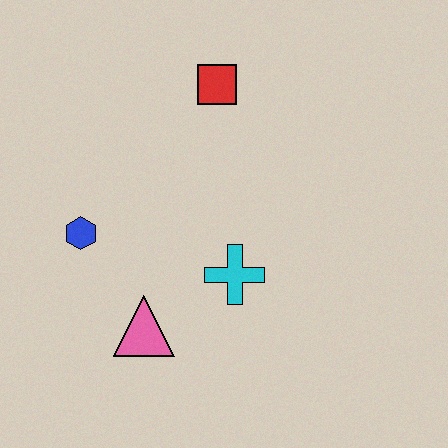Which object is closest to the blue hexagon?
The pink triangle is closest to the blue hexagon.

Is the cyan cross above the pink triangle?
Yes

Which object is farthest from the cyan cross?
The red square is farthest from the cyan cross.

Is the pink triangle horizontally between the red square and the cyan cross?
No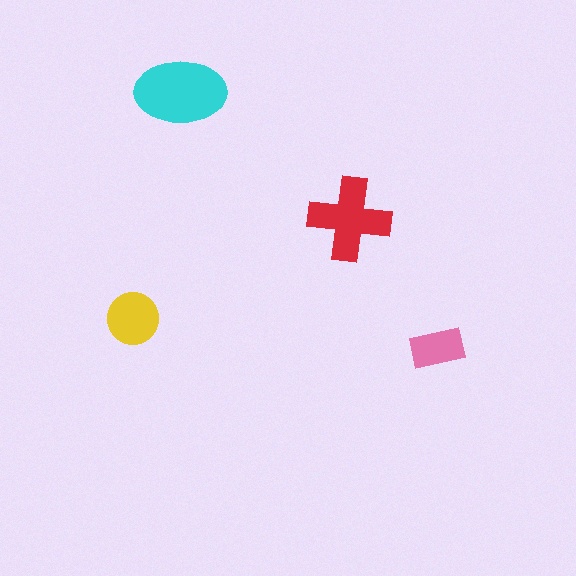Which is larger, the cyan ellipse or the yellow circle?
The cyan ellipse.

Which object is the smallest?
The pink rectangle.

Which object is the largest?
The cyan ellipse.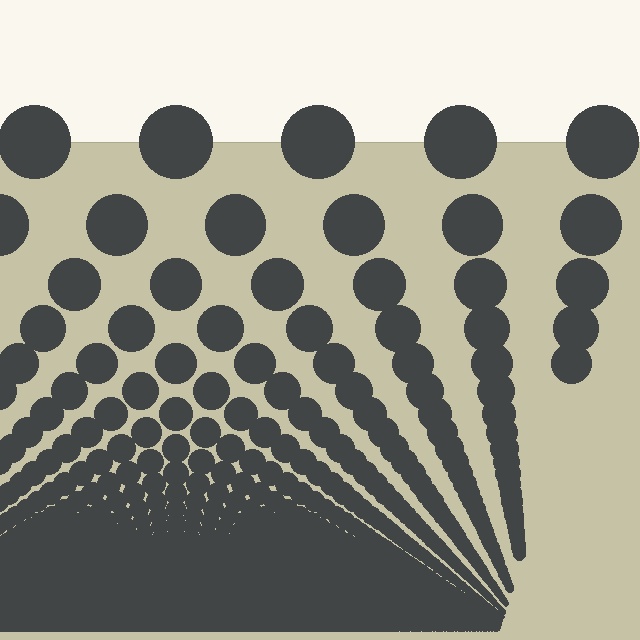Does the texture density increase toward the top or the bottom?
Density increases toward the bottom.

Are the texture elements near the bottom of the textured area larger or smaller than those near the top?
Smaller. The gradient is inverted — elements near the bottom are smaller and denser.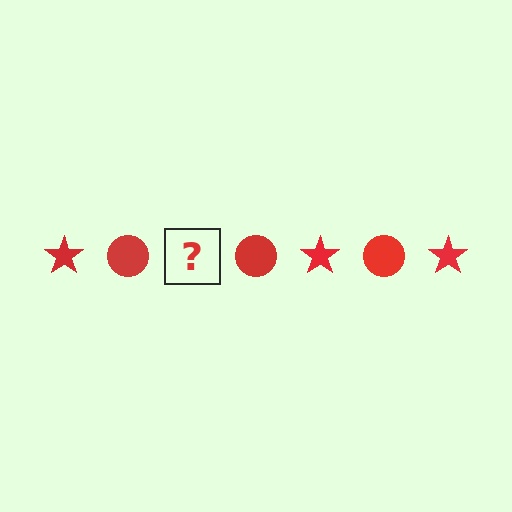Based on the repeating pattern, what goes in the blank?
The blank should be a red star.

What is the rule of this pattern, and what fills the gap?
The rule is that the pattern cycles through star, circle shapes in red. The gap should be filled with a red star.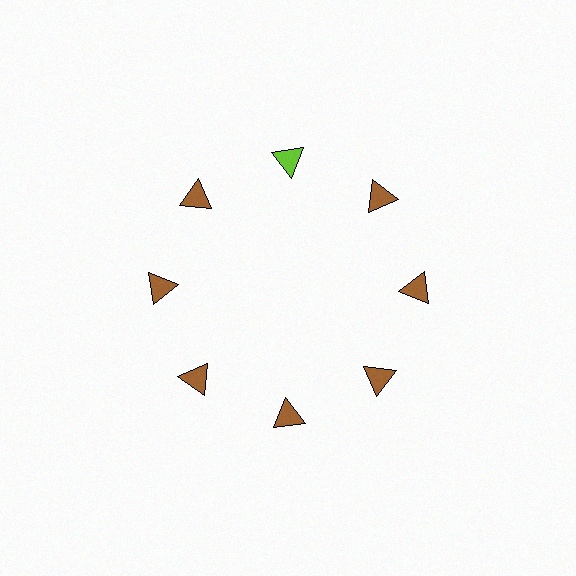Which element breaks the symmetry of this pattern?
The lime triangle at roughly the 12 o'clock position breaks the symmetry. All other shapes are brown triangles.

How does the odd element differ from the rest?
It has a different color: lime instead of brown.